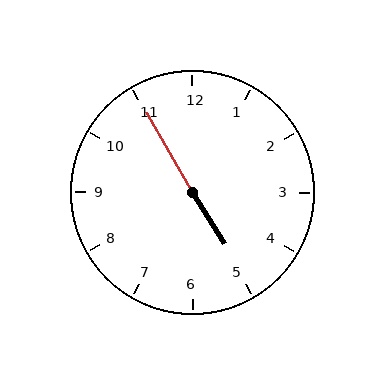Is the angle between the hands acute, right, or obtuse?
It is obtuse.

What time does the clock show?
4:55.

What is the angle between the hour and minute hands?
Approximately 178 degrees.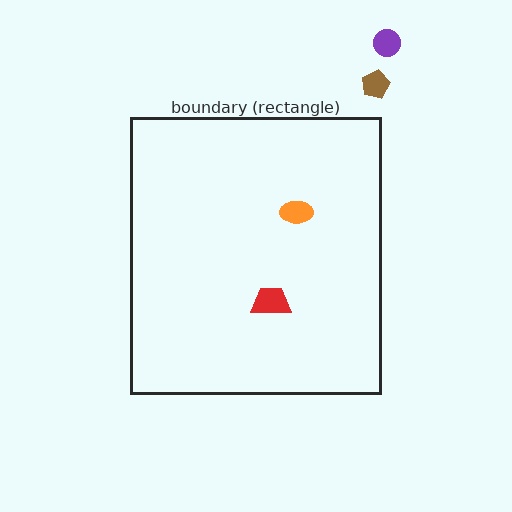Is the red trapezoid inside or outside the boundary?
Inside.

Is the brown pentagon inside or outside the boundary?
Outside.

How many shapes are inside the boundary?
2 inside, 2 outside.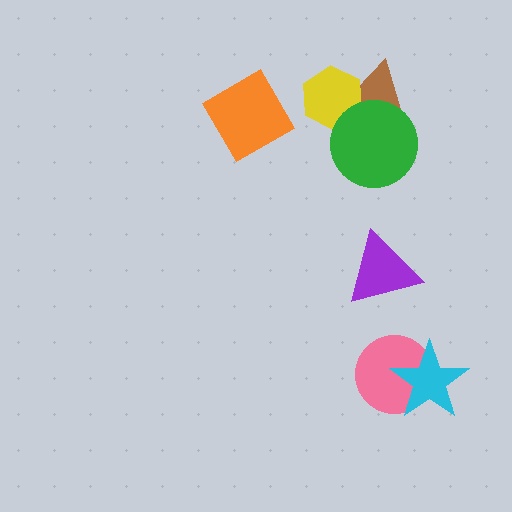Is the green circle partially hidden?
No, no other shape covers it.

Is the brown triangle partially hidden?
Yes, it is partially covered by another shape.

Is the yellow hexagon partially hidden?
Yes, it is partially covered by another shape.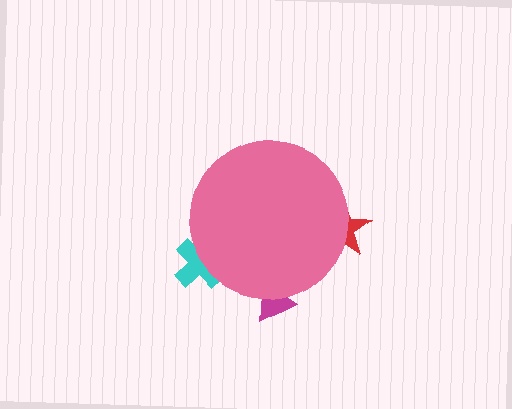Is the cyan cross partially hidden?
Yes, the cyan cross is partially hidden behind the pink circle.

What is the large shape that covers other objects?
A pink circle.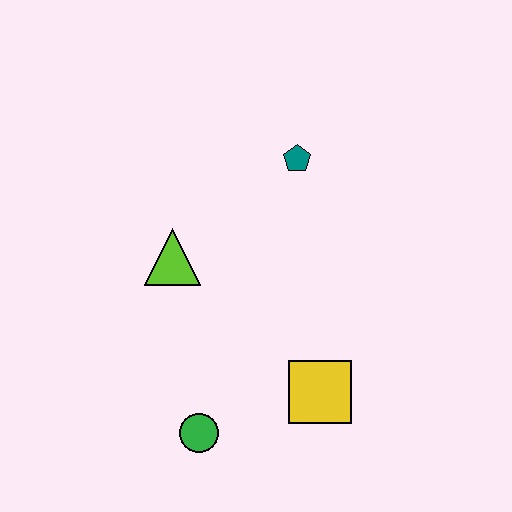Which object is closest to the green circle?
The yellow square is closest to the green circle.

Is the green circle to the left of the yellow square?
Yes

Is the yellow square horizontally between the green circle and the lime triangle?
No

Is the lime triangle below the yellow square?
No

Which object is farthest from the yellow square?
The teal pentagon is farthest from the yellow square.